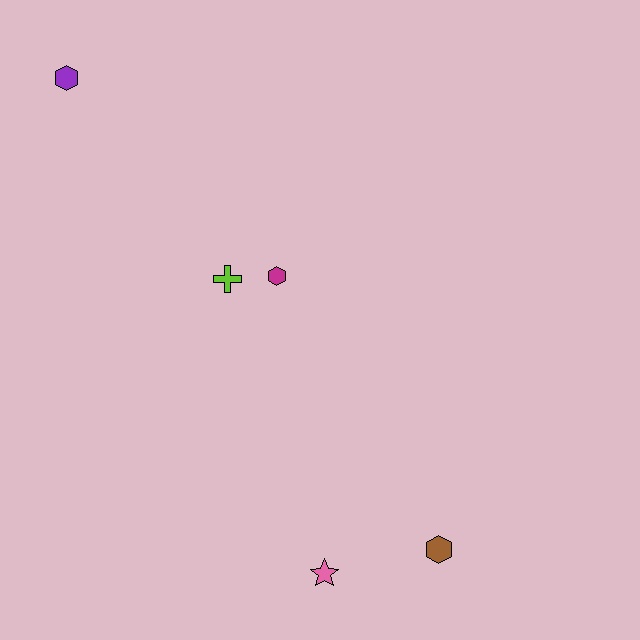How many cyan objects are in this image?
There are no cyan objects.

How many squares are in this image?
There are no squares.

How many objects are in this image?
There are 5 objects.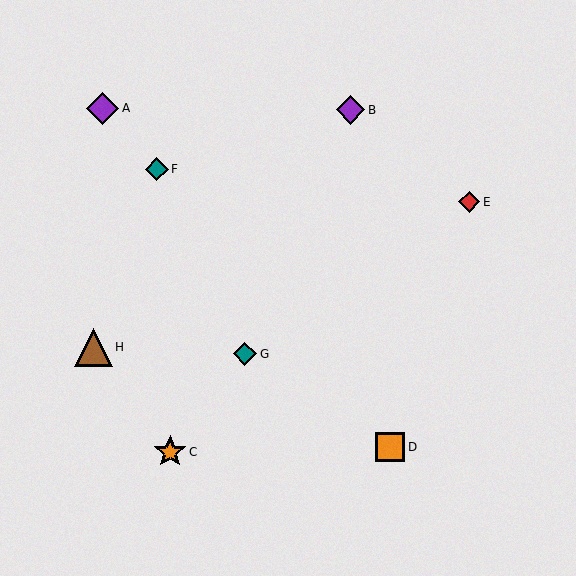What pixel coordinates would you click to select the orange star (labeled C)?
Click at (170, 452) to select the orange star C.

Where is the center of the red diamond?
The center of the red diamond is at (469, 202).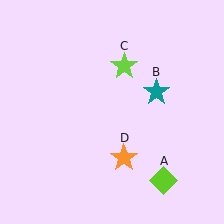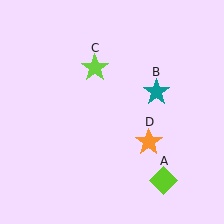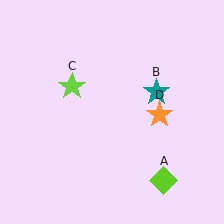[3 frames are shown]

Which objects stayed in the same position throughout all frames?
Lime diamond (object A) and teal star (object B) remained stationary.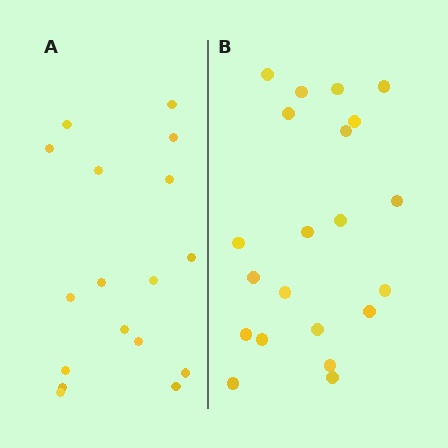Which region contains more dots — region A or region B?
Region B (the right region) has more dots.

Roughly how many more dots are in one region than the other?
Region B has about 4 more dots than region A.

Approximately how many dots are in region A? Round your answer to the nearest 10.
About 20 dots. (The exact count is 17, which rounds to 20.)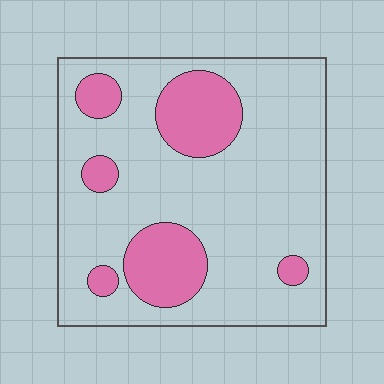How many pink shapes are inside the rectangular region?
6.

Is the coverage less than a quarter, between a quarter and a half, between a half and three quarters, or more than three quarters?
Less than a quarter.